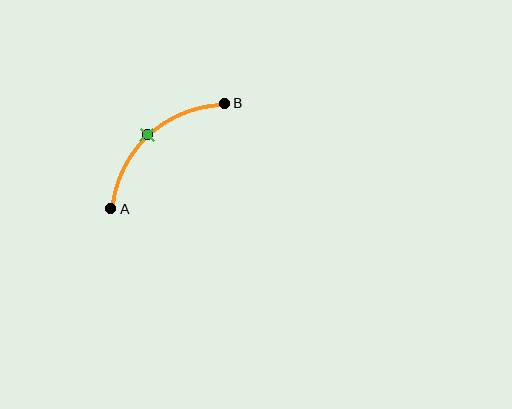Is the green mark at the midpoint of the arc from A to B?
Yes. The green mark lies on the arc at equal arc-length from both A and B — it is the arc midpoint.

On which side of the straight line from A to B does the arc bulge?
The arc bulges above and to the left of the straight line connecting A and B.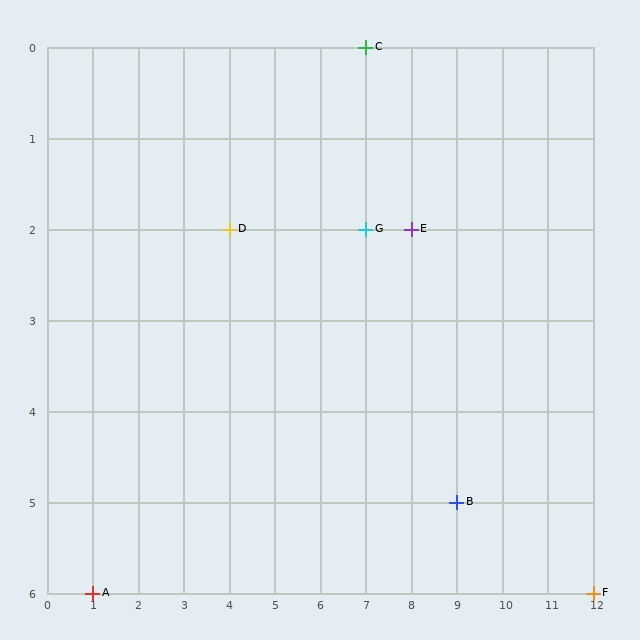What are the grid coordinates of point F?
Point F is at grid coordinates (12, 6).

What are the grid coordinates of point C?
Point C is at grid coordinates (7, 0).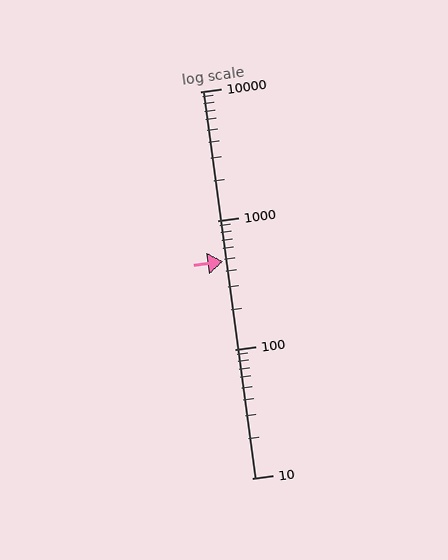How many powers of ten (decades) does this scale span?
The scale spans 3 decades, from 10 to 10000.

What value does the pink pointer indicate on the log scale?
The pointer indicates approximately 480.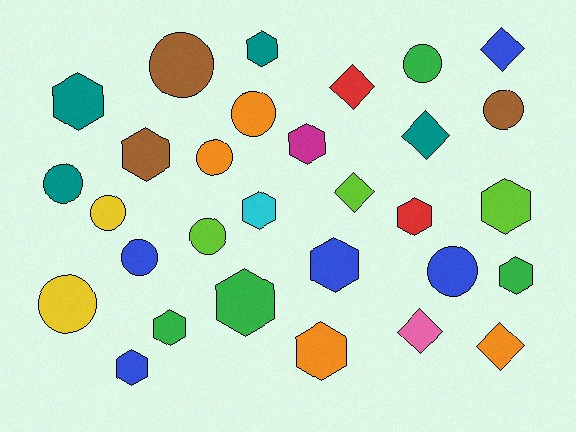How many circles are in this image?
There are 11 circles.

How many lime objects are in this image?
There are 3 lime objects.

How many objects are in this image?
There are 30 objects.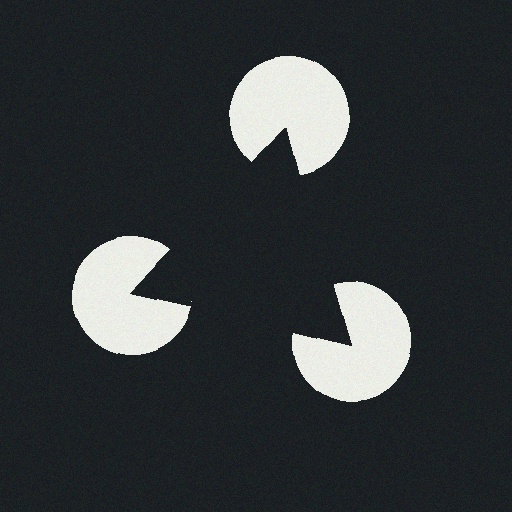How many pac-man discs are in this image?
There are 3 — one at each vertex of the illusory triangle.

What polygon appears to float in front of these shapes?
An illusory triangle — its edges are inferred from the aligned wedge cuts in the pac-man discs, not physically drawn.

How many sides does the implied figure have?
3 sides.